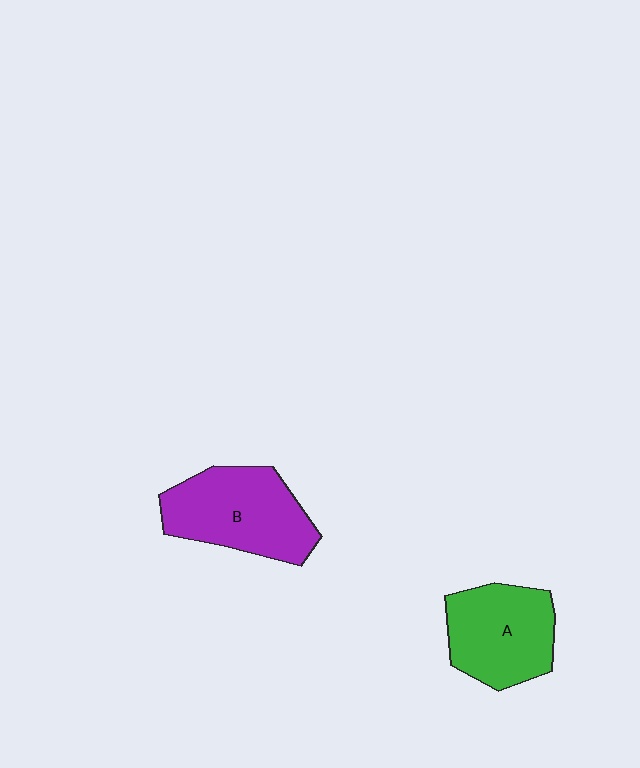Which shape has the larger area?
Shape B (purple).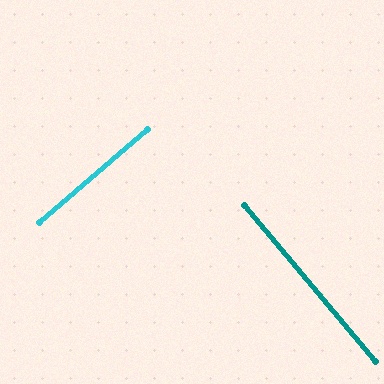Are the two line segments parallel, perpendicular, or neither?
Perpendicular — they meet at approximately 89°.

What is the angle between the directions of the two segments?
Approximately 89 degrees.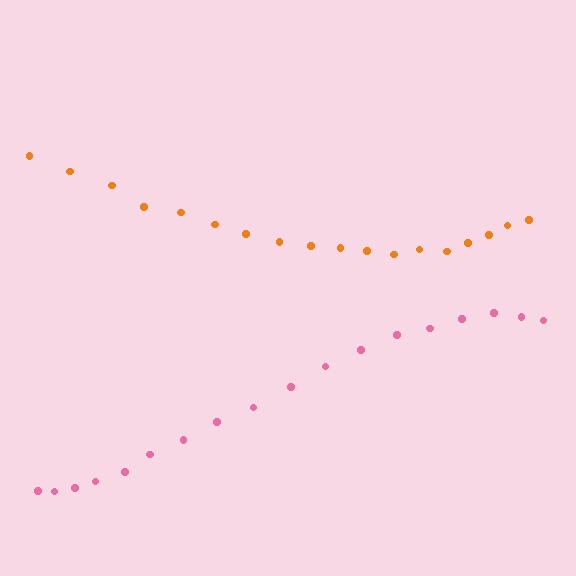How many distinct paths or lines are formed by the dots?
There are 2 distinct paths.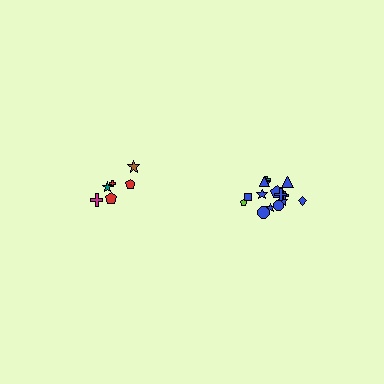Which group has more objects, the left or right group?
The right group.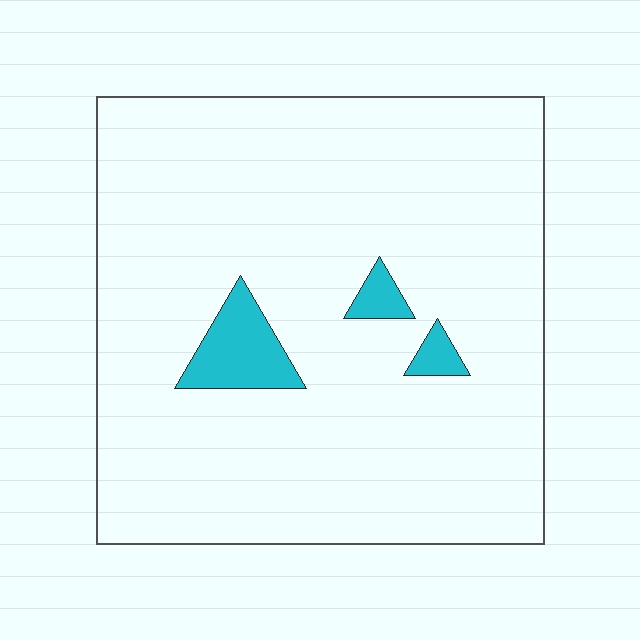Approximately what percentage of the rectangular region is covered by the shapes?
Approximately 5%.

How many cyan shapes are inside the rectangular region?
3.